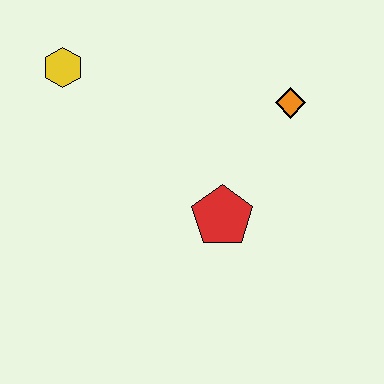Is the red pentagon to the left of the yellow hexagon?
No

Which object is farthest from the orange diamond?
The yellow hexagon is farthest from the orange diamond.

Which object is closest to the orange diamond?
The red pentagon is closest to the orange diamond.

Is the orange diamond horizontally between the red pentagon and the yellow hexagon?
No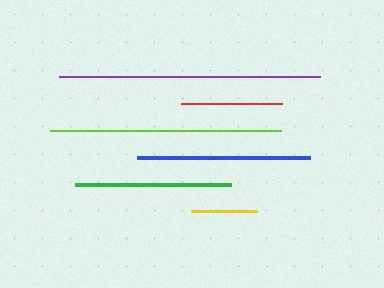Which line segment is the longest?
The purple line is the longest at approximately 260 pixels.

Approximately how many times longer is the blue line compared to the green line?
The blue line is approximately 1.1 times the length of the green line.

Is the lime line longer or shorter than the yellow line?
The lime line is longer than the yellow line.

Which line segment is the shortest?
The yellow line is the shortest at approximately 65 pixels.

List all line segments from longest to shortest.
From longest to shortest: purple, lime, blue, green, red, yellow.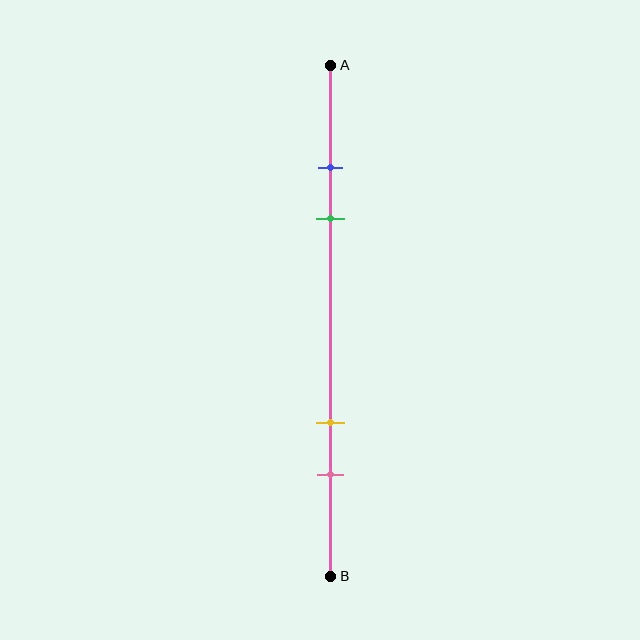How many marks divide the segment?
There are 4 marks dividing the segment.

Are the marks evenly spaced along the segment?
No, the marks are not evenly spaced.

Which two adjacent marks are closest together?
The blue and green marks are the closest adjacent pair.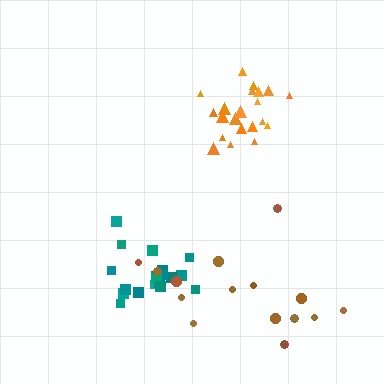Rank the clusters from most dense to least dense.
teal, orange, brown.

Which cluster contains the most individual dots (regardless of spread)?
Orange (21).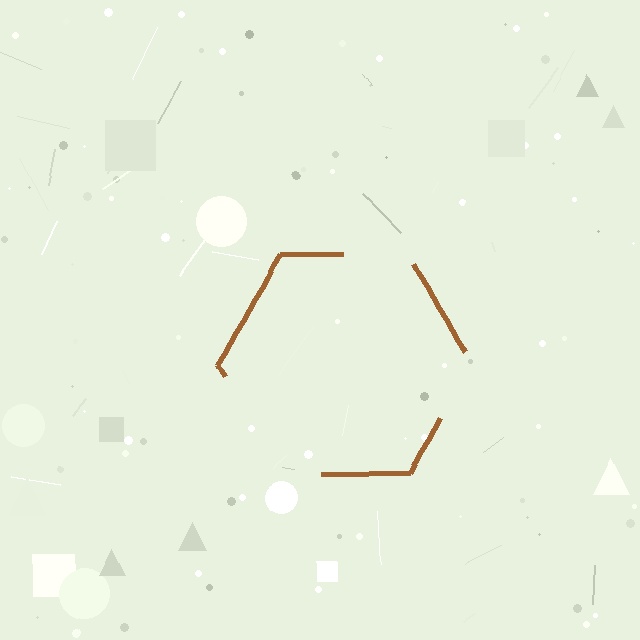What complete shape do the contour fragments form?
The contour fragments form a hexagon.